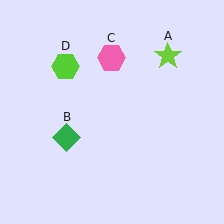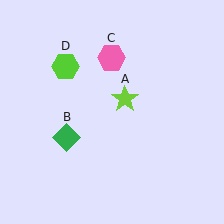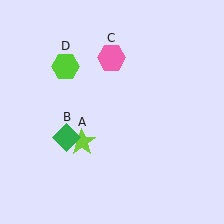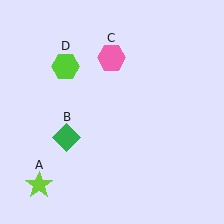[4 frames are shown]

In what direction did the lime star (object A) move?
The lime star (object A) moved down and to the left.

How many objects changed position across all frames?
1 object changed position: lime star (object A).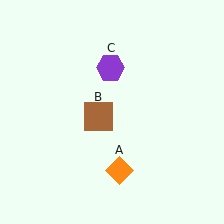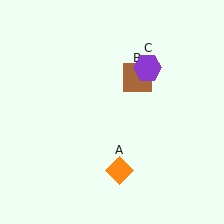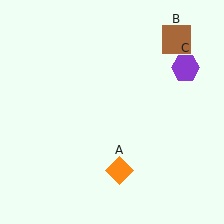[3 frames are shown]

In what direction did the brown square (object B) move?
The brown square (object B) moved up and to the right.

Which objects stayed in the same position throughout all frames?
Orange diamond (object A) remained stationary.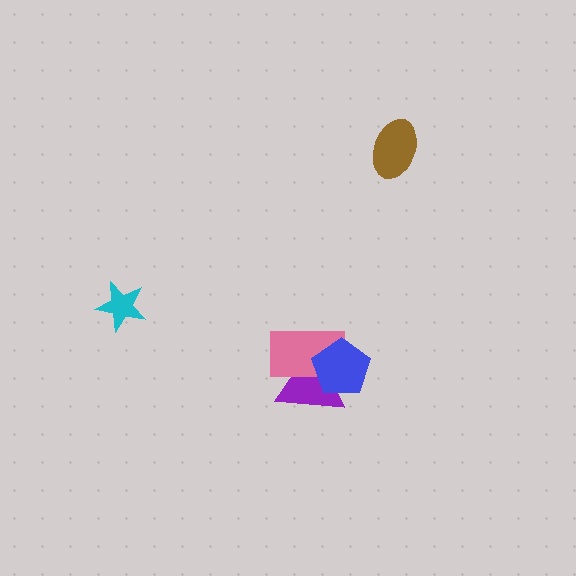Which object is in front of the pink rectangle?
The blue pentagon is in front of the pink rectangle.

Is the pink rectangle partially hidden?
Yes, it is partially covered by another shape.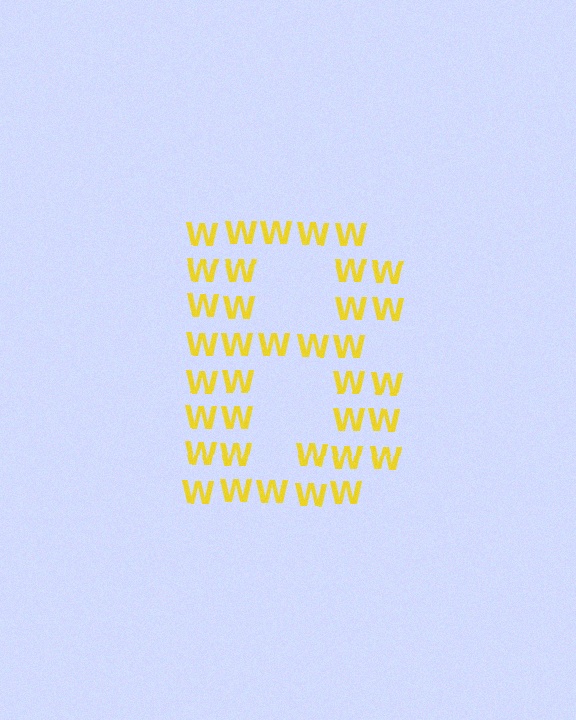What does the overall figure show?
The overall figure shows the letter B.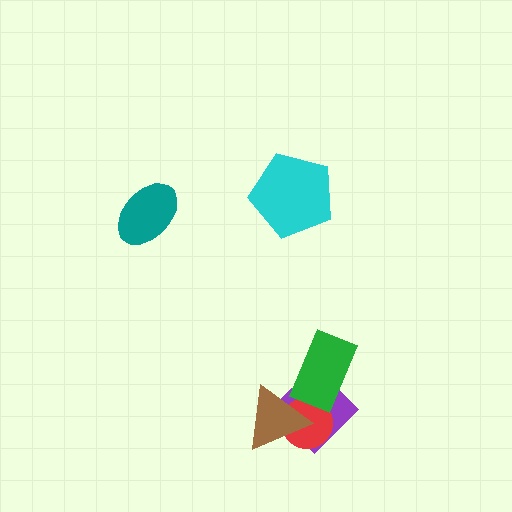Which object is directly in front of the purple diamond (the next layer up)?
The red circle is directly in front of the purple diamond.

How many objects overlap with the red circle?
3 objects overlap with the red circle.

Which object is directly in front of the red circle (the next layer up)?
The green rectangle is directly in front of the red circle.